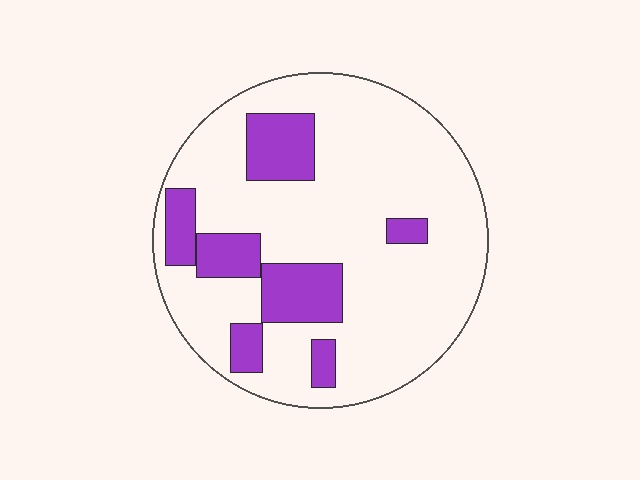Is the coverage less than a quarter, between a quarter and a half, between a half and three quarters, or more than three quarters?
Less than a quarter.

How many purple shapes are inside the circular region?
7.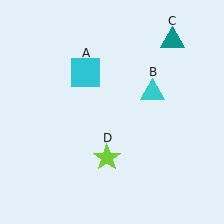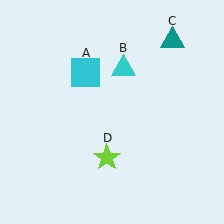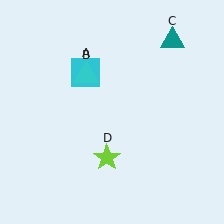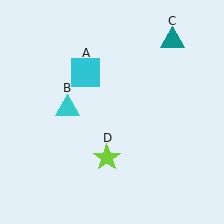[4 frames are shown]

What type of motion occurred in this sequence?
The cyan triangle (object B) rotated counterclockwise around the center of the scene.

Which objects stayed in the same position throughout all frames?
Cyan square (object A) and teal triangle (object C) and lime star (object D) remained stationary.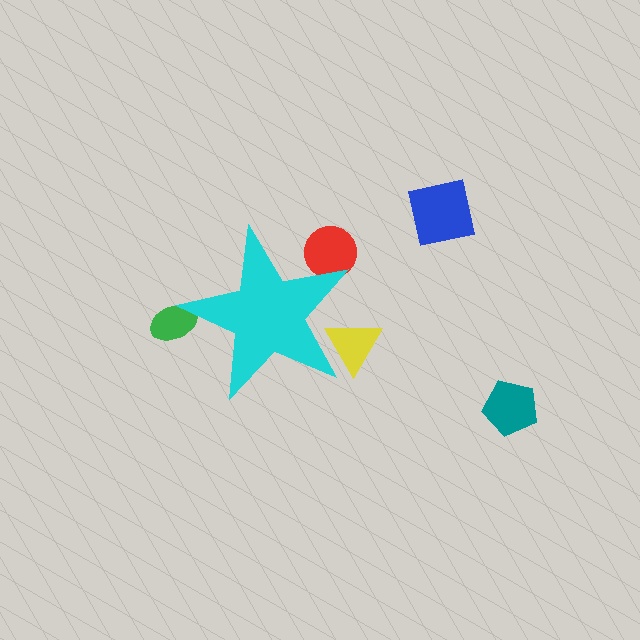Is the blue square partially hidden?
No, the blue square is fully visible.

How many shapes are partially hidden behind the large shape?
3 shapes are partially hidden.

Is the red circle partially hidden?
Yes, the red circle is partially hidden behind the cyan star.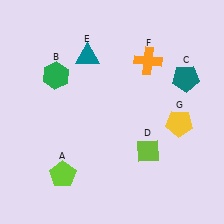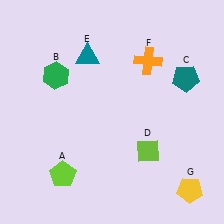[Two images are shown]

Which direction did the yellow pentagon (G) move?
The yellow pentagon (G) moved down.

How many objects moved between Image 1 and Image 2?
1 object moved between the two images.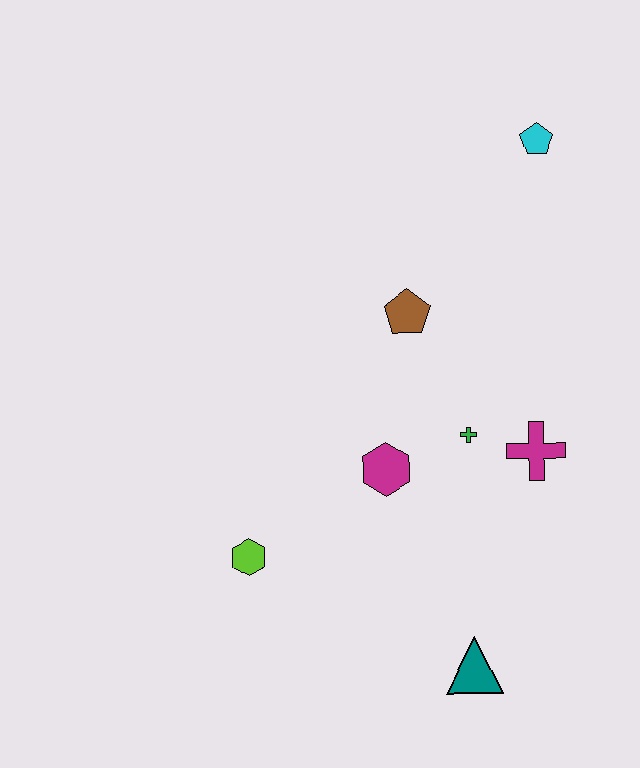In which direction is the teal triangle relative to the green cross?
The teal triangle is below the green cross.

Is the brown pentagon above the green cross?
Yes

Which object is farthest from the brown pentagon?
The teal triangle is farthest from the brown pentagon.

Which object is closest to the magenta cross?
The green cross is closest to the magenta cross.